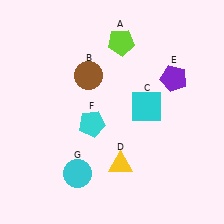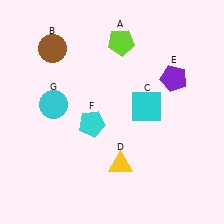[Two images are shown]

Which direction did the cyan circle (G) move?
The cyan circle (G) moved up.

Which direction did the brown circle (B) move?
The brown circle (B) moved left.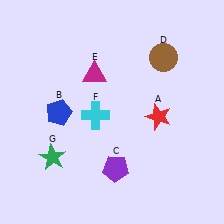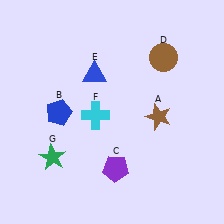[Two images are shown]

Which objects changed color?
A changed from red to brown. E changed from magenta to blue.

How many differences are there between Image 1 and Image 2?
There are 2 differences between the two images.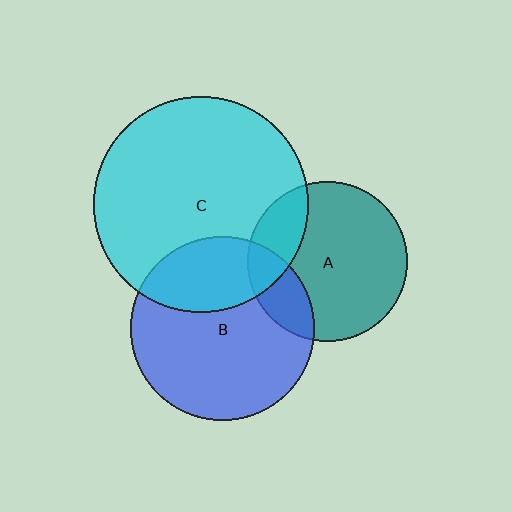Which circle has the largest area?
Circle C (cyan).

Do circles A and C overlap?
Yes.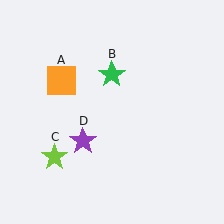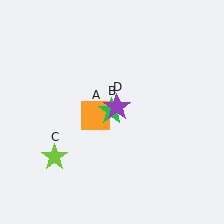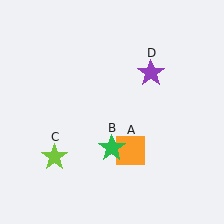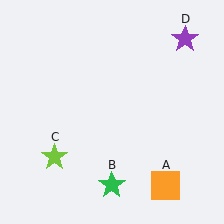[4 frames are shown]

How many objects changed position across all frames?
3 objects changed position: orange square (object A), green star (object B), purple star (object D).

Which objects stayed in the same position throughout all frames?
Lime star (object C) remained stationary.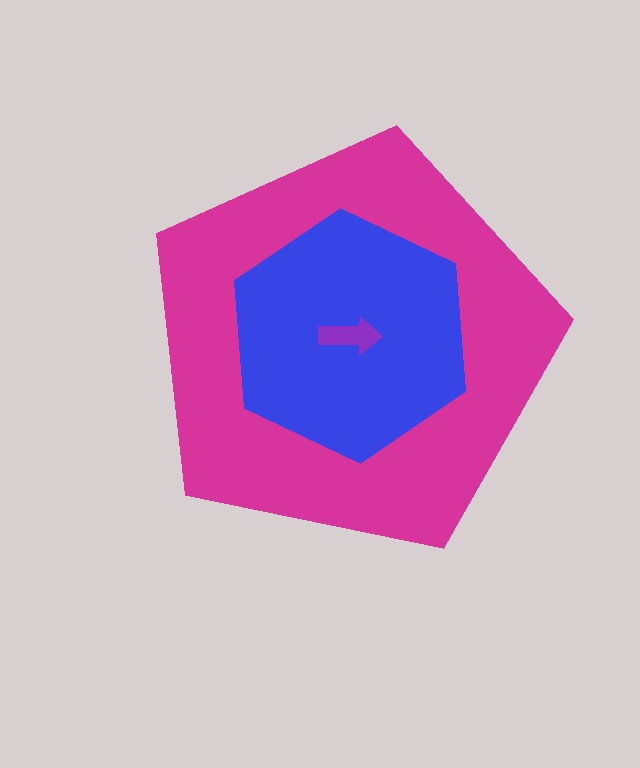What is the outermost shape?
The magenta pentagon.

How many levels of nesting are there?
3.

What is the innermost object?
The purple arrow.